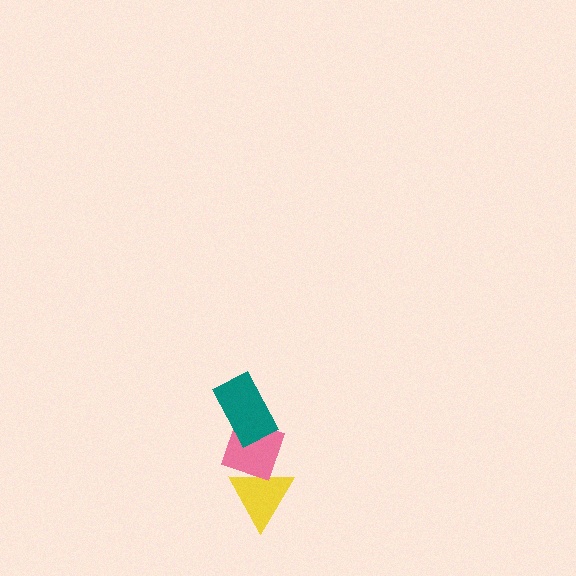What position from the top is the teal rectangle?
The teal rectangle is 1st from the top.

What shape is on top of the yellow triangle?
The pink diamond is on top of the yellow triangle.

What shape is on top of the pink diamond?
The teal rectangle is on top of the pink diamond.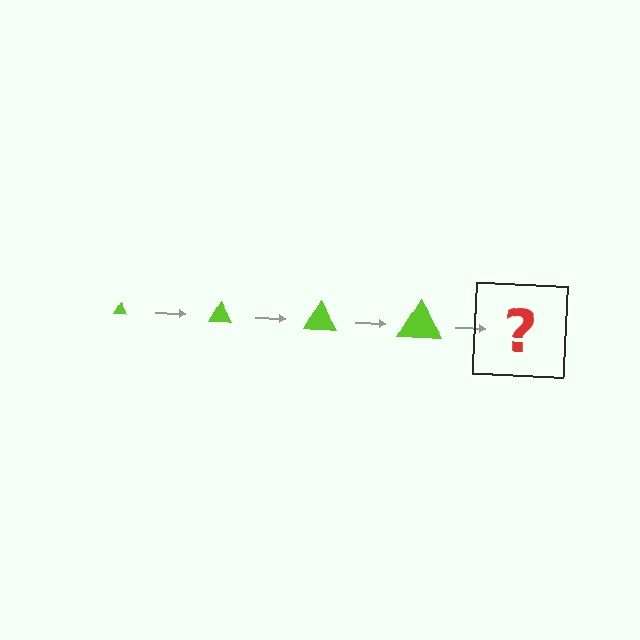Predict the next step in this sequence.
The next step is a lime triangle, larger than the previous one.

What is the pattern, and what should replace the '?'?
The pattern is that the triangle gets progressively larger each step. The '?' should be a lime triangle, larger than the previous one.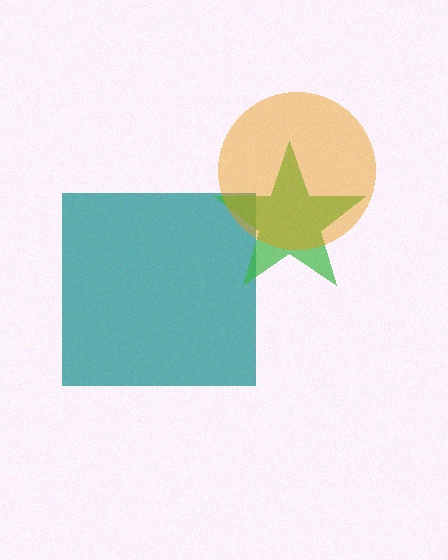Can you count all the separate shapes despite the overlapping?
Yes, there are 3 separate shapes.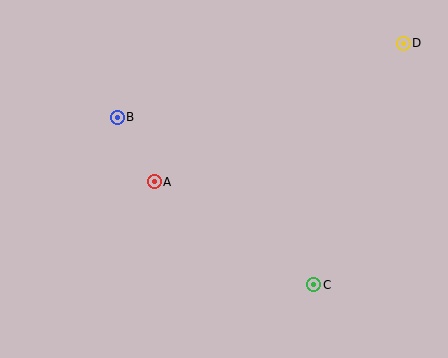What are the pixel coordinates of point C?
Point C is at (314, 285).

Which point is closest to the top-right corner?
Point D is closest to the top-right corner.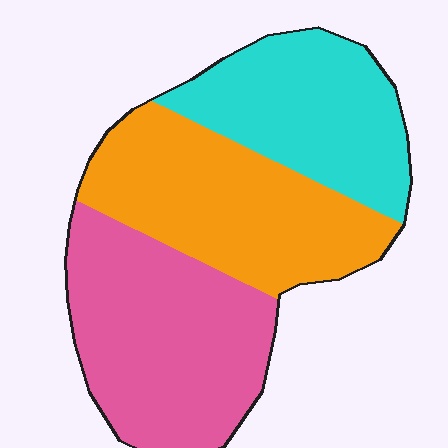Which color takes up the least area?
Cyan, at roughly 30%.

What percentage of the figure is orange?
Orange covers roughly 35% of the figure.